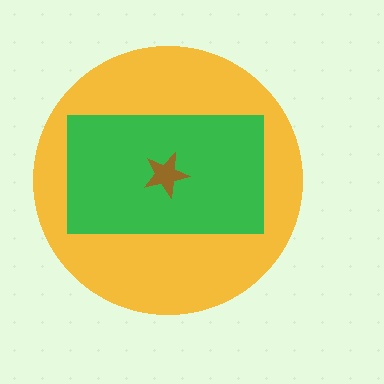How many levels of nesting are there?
3.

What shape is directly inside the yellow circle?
The green rectangle.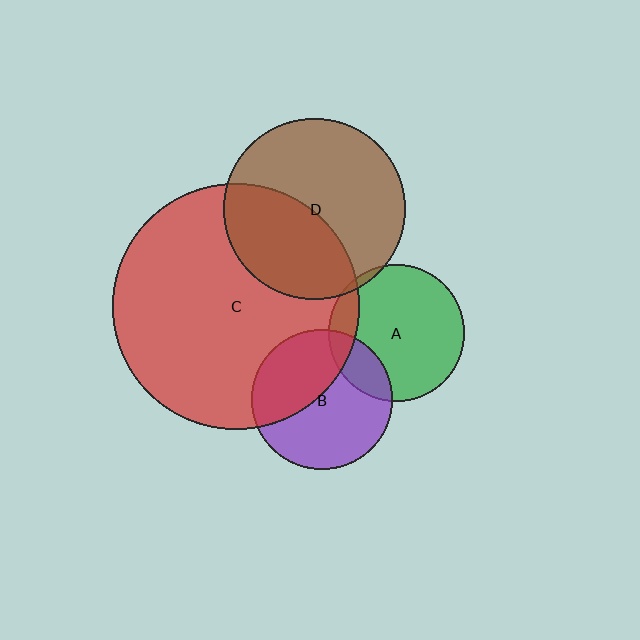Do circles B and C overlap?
Yes.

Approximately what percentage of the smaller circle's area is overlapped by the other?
Approximately 40%.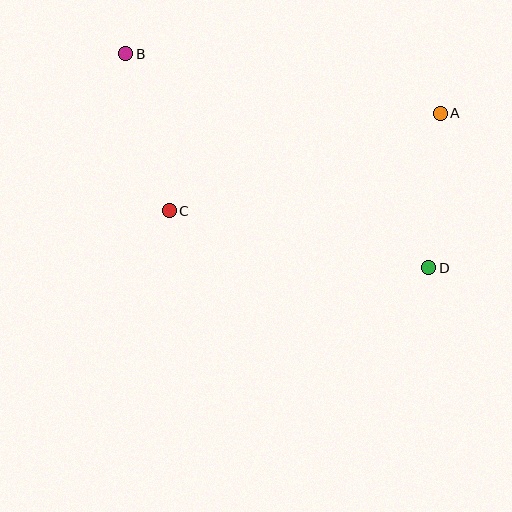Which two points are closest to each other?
Points A and D are closest to each other.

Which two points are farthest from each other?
Points B and D are farthest from each other.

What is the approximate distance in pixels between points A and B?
The distance between A and B is approximately 320 pixels.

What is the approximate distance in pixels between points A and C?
The distance between A and C is approximately 288 pixels.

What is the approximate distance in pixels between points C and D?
The distance between C and D is approximately 265 pixels.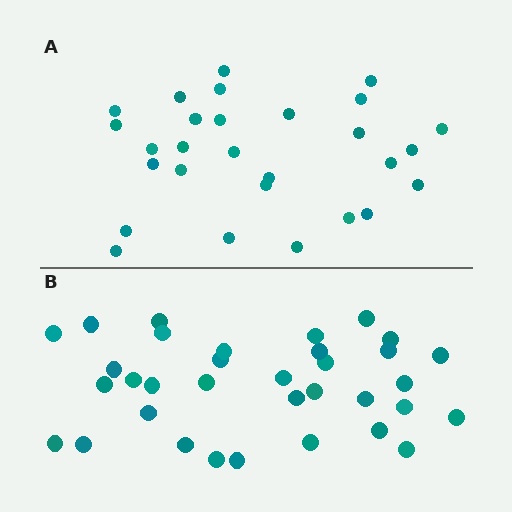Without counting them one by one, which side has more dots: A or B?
Region B (the bottom region) has more dots.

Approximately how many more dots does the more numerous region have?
Region B has about 6 more dots than region A.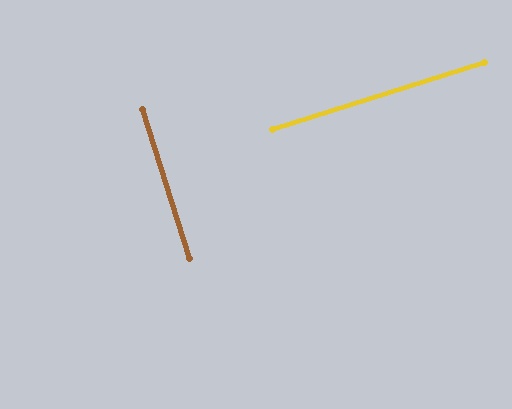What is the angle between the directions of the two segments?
Approximately 90 degrees.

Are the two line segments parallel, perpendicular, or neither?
Perpendicular — they meet at approximately 90°.